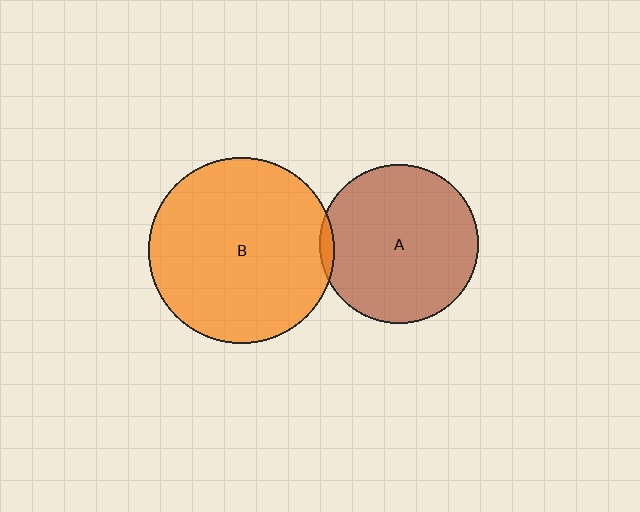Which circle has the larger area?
Circle B (orange).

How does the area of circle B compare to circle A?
Approximately 1.4 times.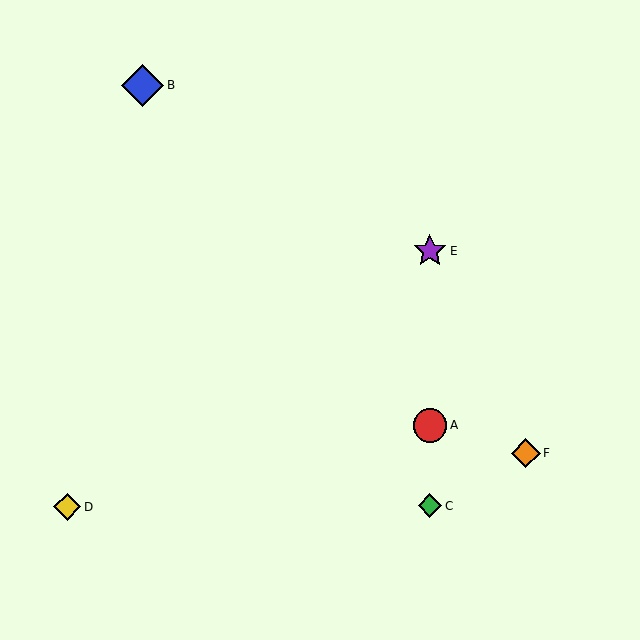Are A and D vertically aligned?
No, A is at x≈430 and D is at x≈67.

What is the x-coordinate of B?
Object B is at x≈143.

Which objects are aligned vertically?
Objects A, C, E are aligned vertically.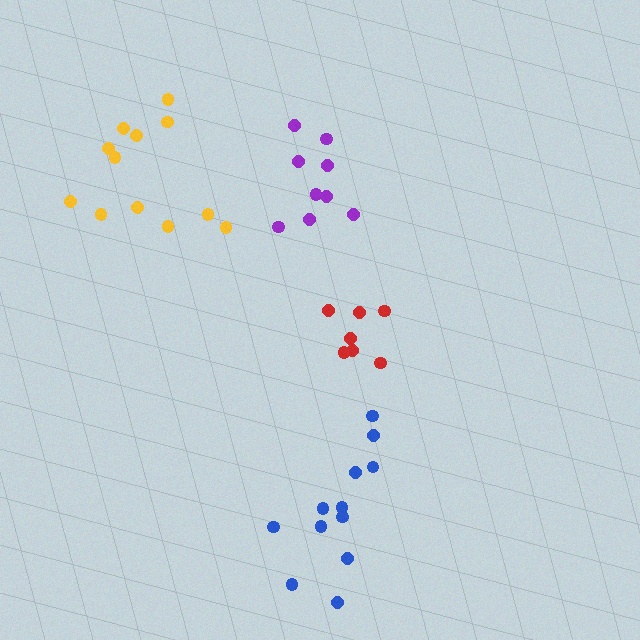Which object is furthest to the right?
The red cluster is rightmost.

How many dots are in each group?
Group 1: 12 dots, Group 2: 12 dots, Group 3: 9 dots, Group 4: 7 dots (40 total).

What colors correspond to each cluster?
The clusters are colored: yellow, blue, purple, red.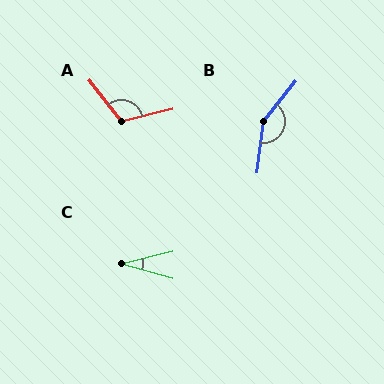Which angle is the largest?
B, at approximately 148 degrees.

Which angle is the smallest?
C, at approximately 30 degrees.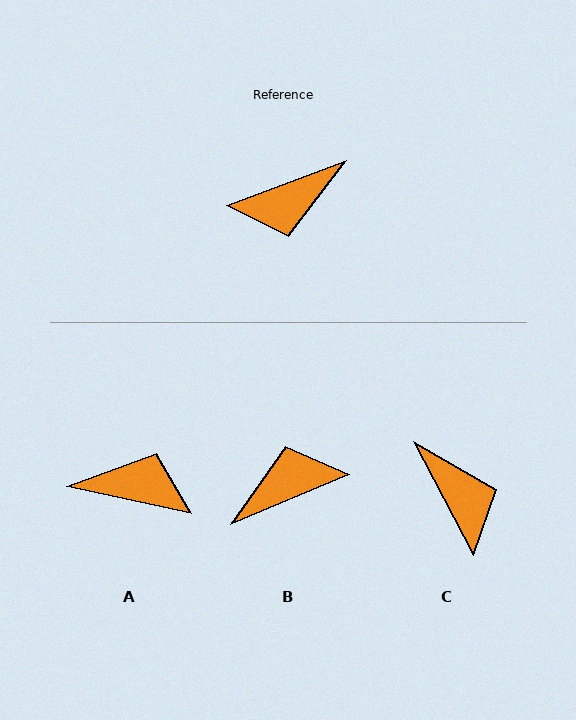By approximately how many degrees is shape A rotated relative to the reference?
Approximately 147 degrees counter-clockwise.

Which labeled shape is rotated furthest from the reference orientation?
B, about 178 degrees away.